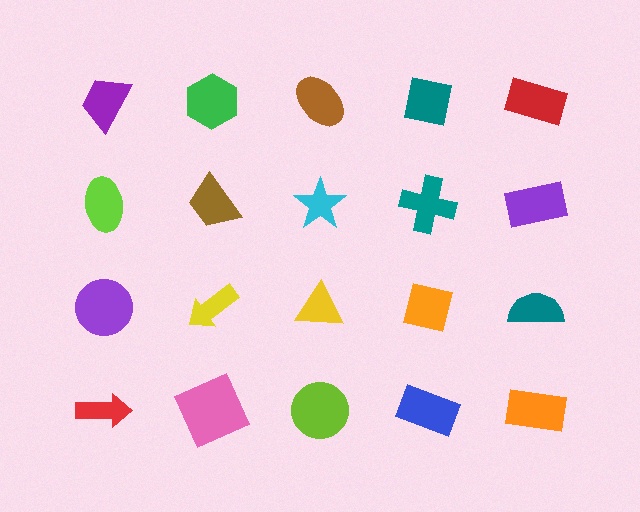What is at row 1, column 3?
A brown ellipse.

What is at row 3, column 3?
A yellow triangle.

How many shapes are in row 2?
5 shapes.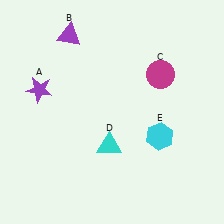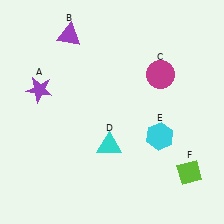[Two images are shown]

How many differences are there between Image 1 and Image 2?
There is 1 difference between the two images.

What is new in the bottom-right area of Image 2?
A lime diamond (F) was added in the bottom-right area of Image 2.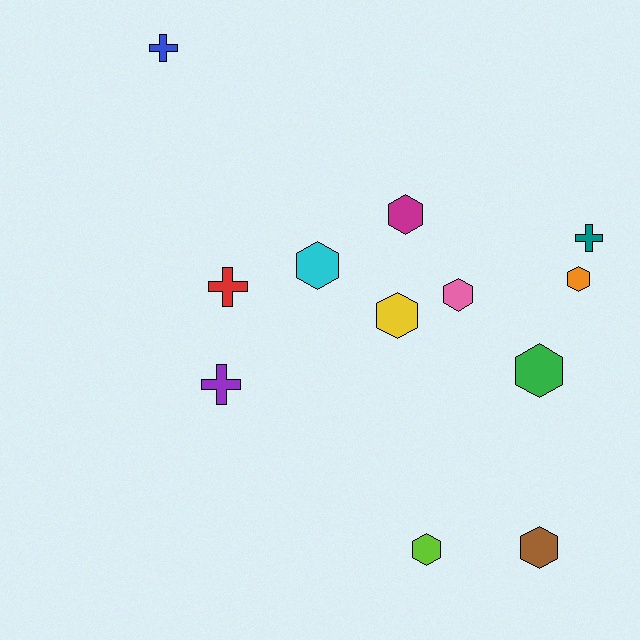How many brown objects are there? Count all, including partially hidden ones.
There is 1 brown object.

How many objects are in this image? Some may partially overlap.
There are 12 objects.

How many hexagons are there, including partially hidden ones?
There are 8 hexagons.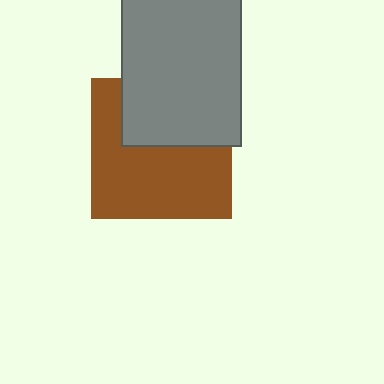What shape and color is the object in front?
The object in front is a gray rectangle.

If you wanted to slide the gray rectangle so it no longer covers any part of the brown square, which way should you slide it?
Slide it up — that is the most direct way to separate the two shapes.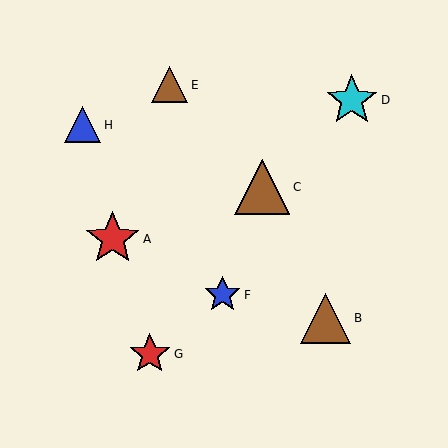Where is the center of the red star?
The center of the red star is at (150, 354).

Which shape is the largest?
The brown triangle (labeled C) is the largest.